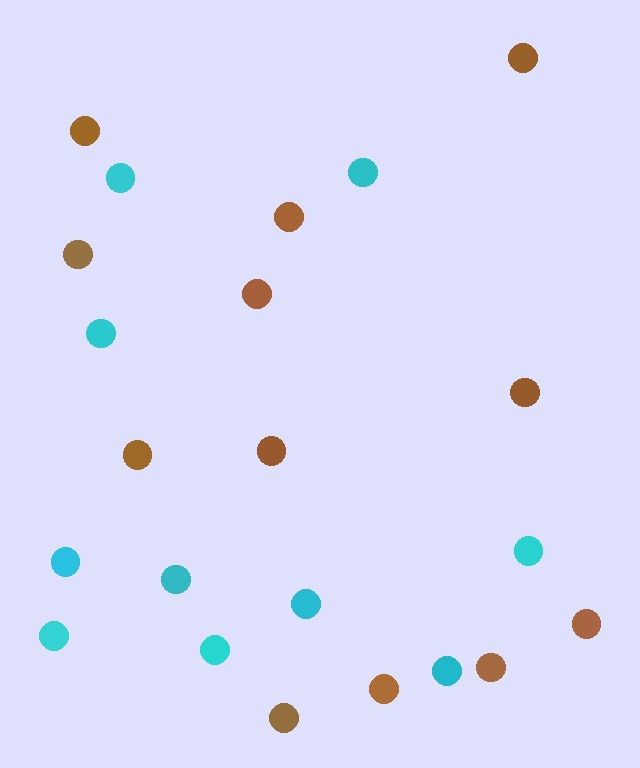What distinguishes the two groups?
There are 2 groups: one group of brown circles (12) and one group of cyan circles (10).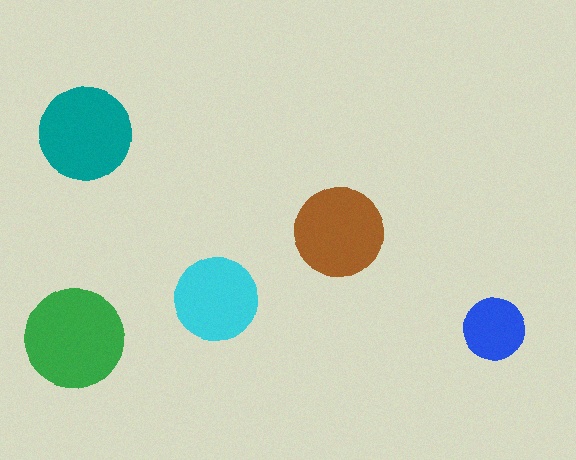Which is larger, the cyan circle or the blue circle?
The cyan one.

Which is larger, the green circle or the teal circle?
The green one.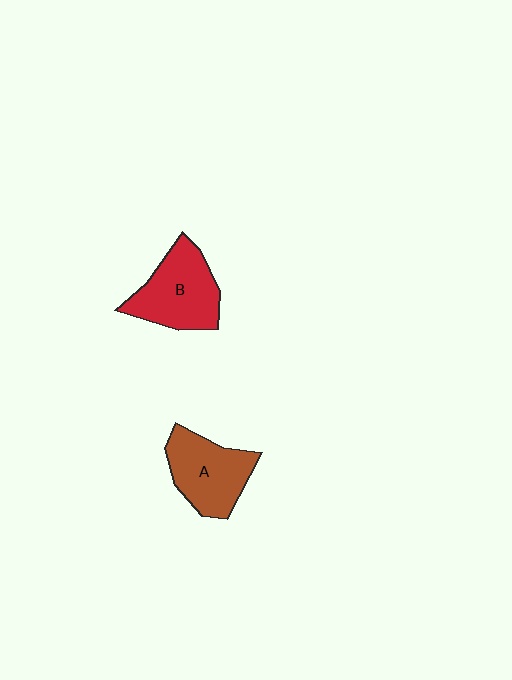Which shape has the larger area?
Shape B (red).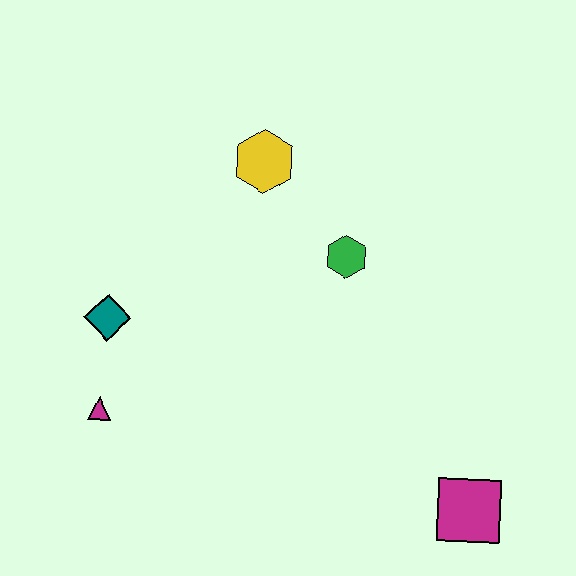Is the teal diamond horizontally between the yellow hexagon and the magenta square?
No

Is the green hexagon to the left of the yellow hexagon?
No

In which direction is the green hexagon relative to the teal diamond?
The green hexagon is to the right of the teal diamond.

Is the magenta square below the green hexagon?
Yes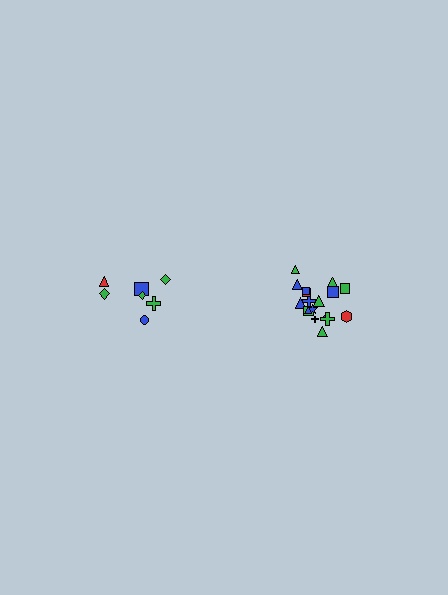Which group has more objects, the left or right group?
The right group.